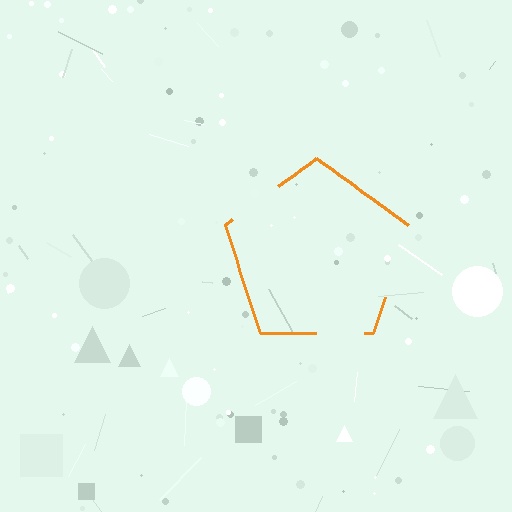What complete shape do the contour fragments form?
The contour fragments form a pentagon.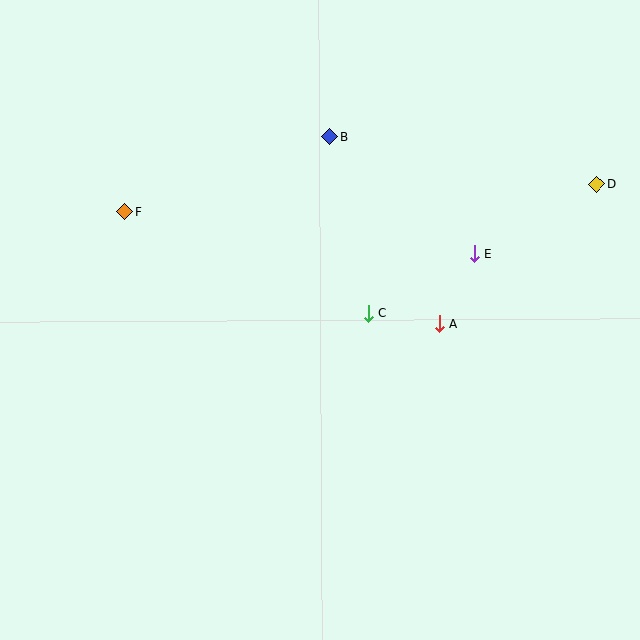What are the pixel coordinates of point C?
Point C is at (368, 313).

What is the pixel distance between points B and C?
The distance between B and C is 180 pixels.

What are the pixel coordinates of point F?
Point F is at (125, 212).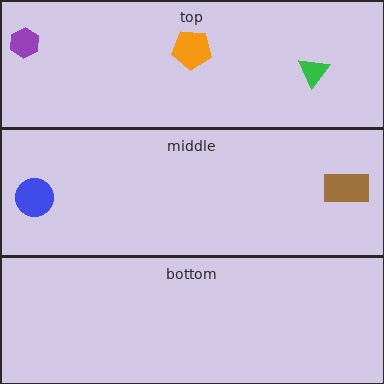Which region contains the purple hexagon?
The top region.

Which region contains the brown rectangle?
The middle region.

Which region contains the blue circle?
The middle region.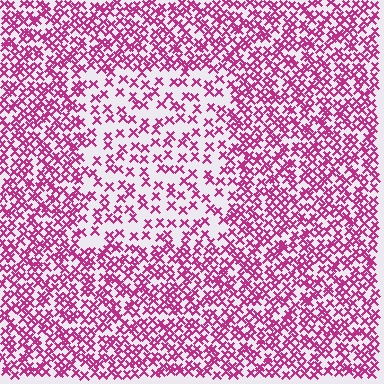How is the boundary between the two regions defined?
The boundary is defined by a change in element density (approximately 2.1x ratio). All elements are the same color, size, and shape.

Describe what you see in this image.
The image contains small magenta elements arranged at two different densities. A rectangle-shaped region is visible where the elements are less densely packed than the surrounding area.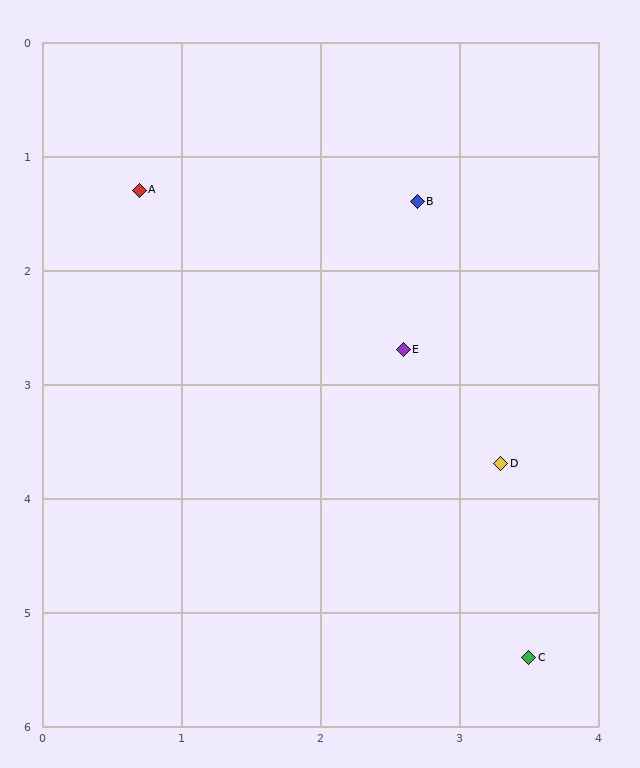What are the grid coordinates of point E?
Point E is at approximately (2.6, 2.7).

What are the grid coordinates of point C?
Point C is at approximately (3.5, 5.4).